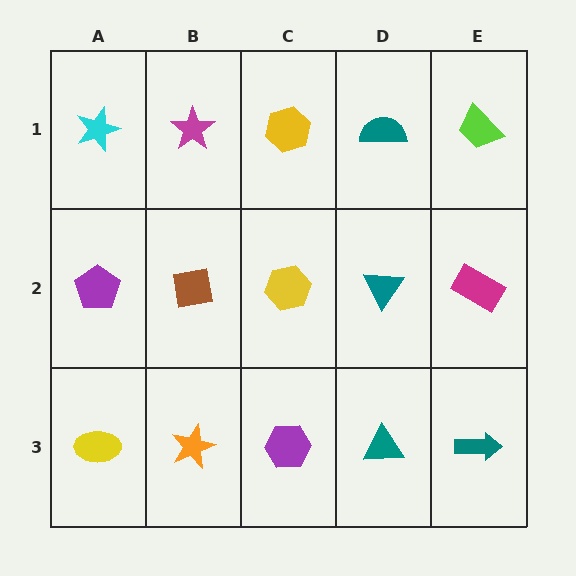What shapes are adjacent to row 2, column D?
A teal semicircle (row 1, column D), a teal triangle (row 3, column D), a yellow hexagon (row 2, column C), a magenta rectangle (row 2, column E).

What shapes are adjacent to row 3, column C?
A yellow hexagon (row 2, column C), an orange star (row 3, column B), a teal triangle (row 3, column D).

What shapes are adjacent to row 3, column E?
A magenta rectangle (row 2, column E), a teal triangle (row 3, column D).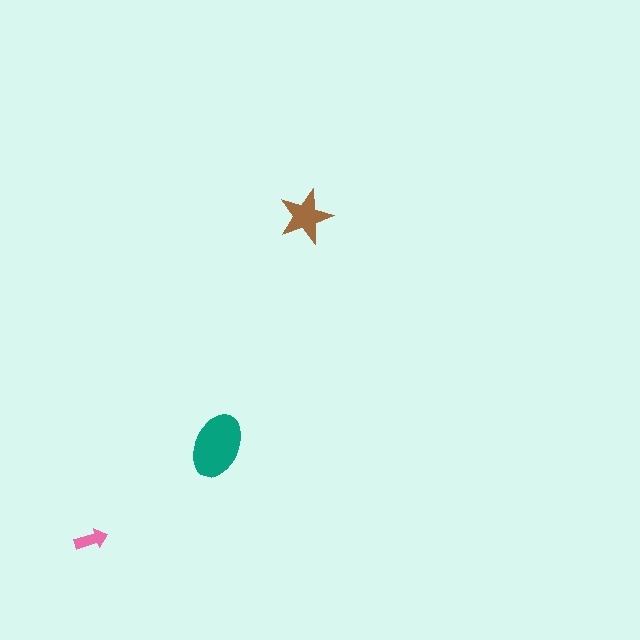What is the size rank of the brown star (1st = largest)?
2nd.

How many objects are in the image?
There are 3 objects in the image.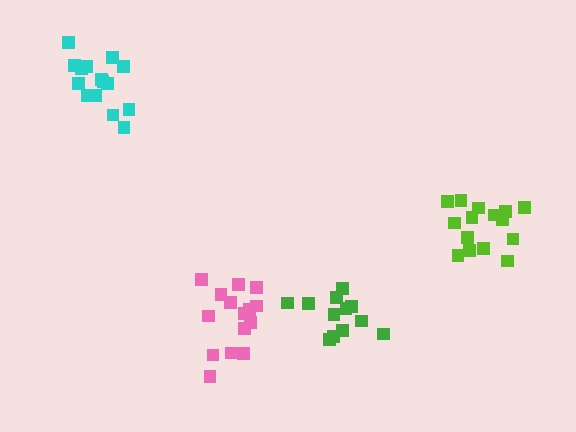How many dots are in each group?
Group 1: 15 dots, Group 2: 15 dots, Group 3: 12 dots, Group 4: 15 dots (57 total).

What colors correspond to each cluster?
The clusters are colored: lime, cyan, green, pink.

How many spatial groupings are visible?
There are 4 spatial groupings.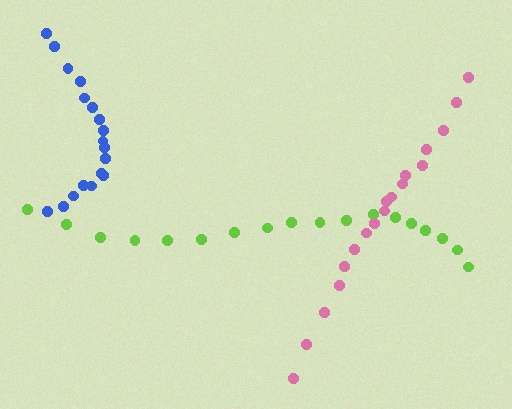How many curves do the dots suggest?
There are 3 distinct paths.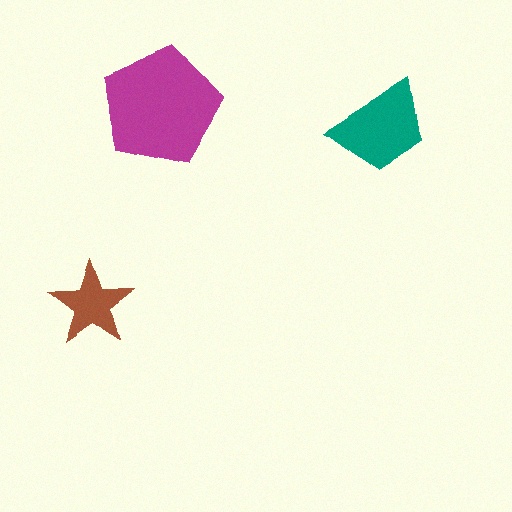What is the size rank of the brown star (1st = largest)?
3rd.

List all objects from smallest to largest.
The brown star, the teal trapezoid, the magenta pentagon.